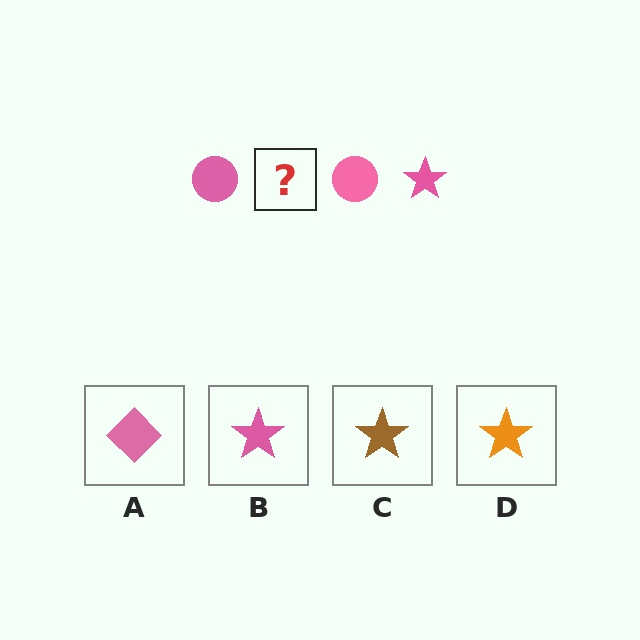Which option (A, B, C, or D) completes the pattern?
B.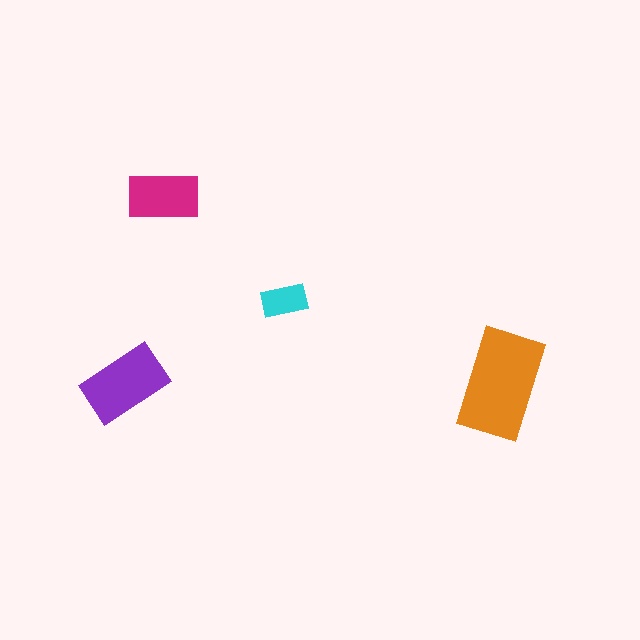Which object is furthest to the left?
The purple rectangle is leftmost.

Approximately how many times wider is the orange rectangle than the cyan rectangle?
About 2.5 times wider.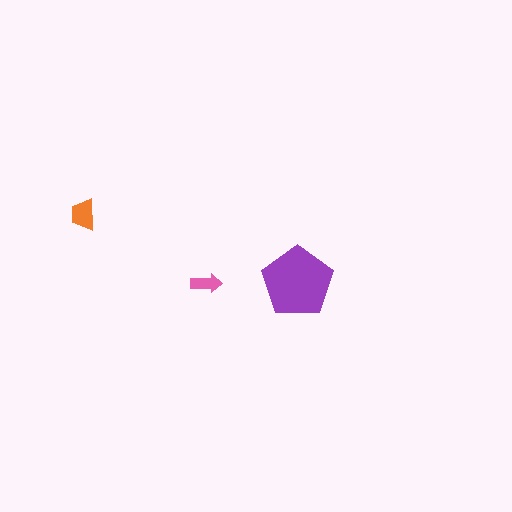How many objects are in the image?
There are 3 objects in the image.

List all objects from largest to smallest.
The purple pentagon, the orange trapezoid, the pink arrow.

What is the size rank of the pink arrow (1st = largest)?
3rd.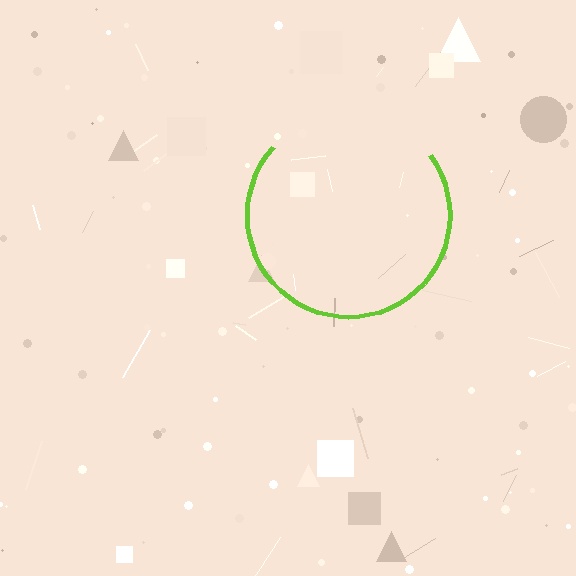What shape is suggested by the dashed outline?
The dashed outline suggests a circle.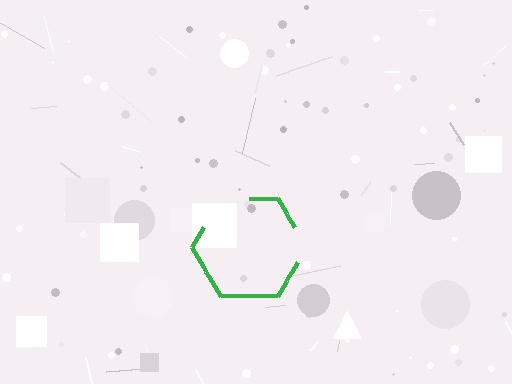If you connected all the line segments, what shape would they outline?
They would outline a hexagon.